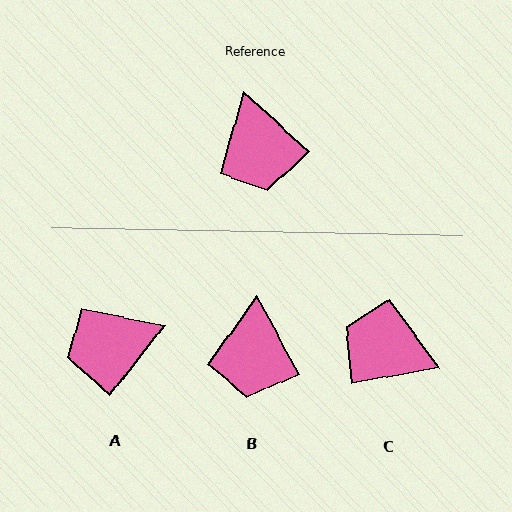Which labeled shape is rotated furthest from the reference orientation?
C, about 128 degrees away.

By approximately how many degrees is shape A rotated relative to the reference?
Approximately 86 degrees clockwise.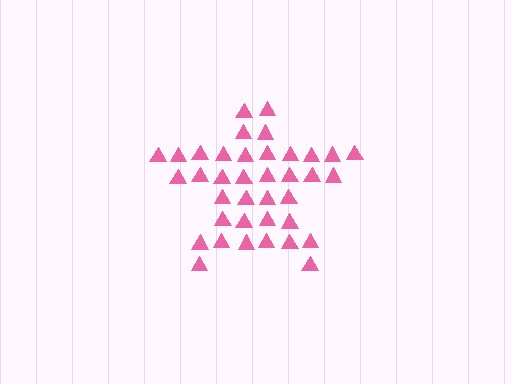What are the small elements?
The small elements are triangles.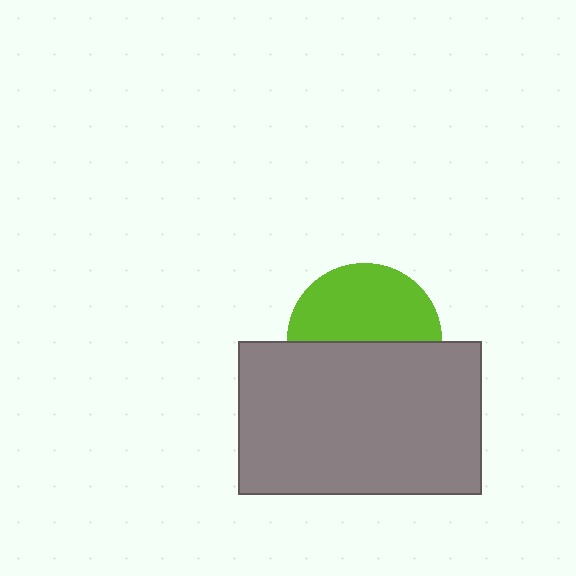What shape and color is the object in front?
The object in front is a gray rectangle.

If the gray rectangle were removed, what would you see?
You would see the complete lime circle.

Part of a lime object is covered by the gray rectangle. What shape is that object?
It is a circle.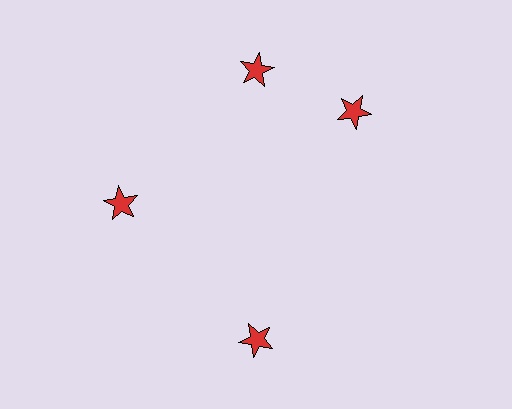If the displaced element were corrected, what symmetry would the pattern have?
It would have 4-fold rotational symmetry — the pattern would map onto itself every 90 degrees.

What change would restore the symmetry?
The symmetry would be restored by rotating it back into even spacing with its neighbors so that all 4 stars sit at equal angles and equal distance from the center.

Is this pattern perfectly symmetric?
No. The 4 red stars are arranged in a ring, but one element near the 3 o'clock position is rotated out of alignment along the ring, breaking the 4-fold rotational symmetry.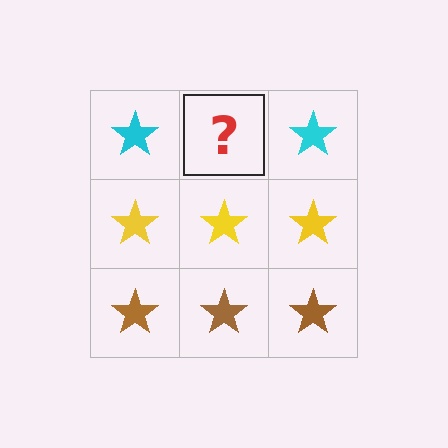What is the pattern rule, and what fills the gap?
The rule is that each row has a consistent color. The gap should be filled with a cyan star.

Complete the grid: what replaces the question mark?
The question mark should be replaced with a cyan star.